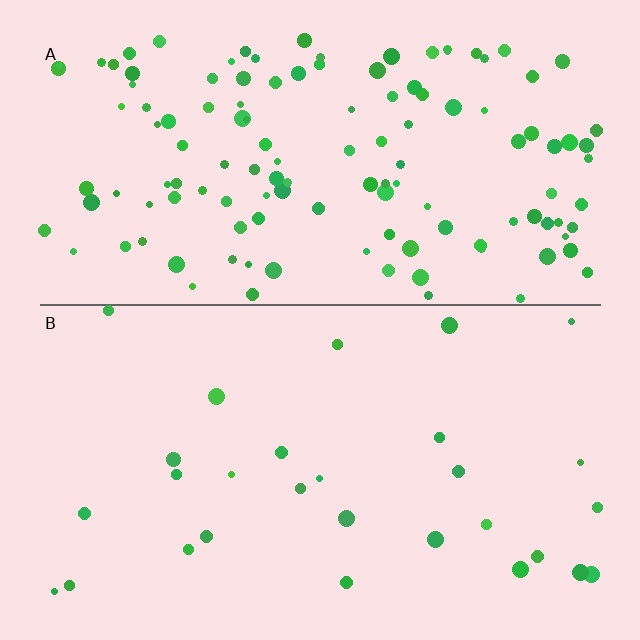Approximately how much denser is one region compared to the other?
Approximately 4.4× — region A over region B.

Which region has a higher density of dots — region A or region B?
A (the top).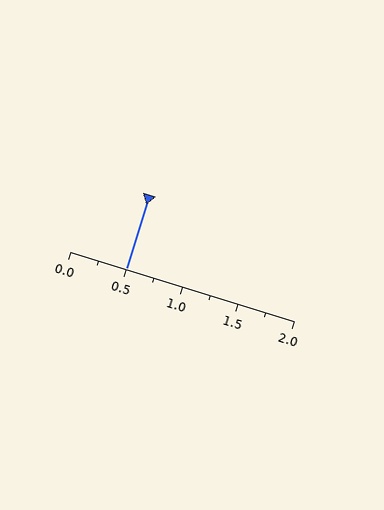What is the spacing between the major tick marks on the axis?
The major ticks are spaced 0.5 apart.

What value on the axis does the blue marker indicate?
The marker indicates approximately 0.5.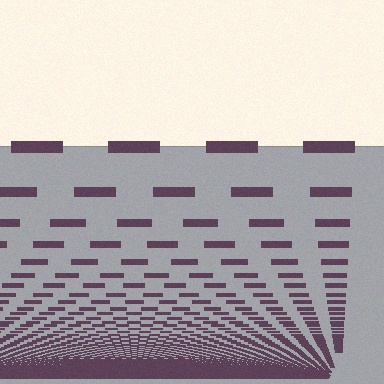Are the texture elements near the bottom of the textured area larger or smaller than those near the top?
Smaller. The gradient is inverted — elements near the bottom are smaller and denser.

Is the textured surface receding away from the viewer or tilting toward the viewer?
The surface appears to tilt toward the viewer. Texture elements get larger and sparser toward the top.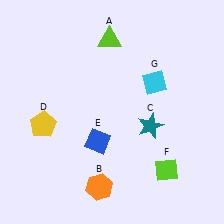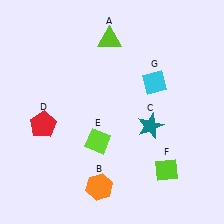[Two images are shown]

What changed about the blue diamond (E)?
In Image 1, E is blue. In Image 2, it changed to lime.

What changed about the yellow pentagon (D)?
In Image 1, D is yellow. In Image 2, it changed to red.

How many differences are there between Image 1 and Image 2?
There are 2 differences between the two images.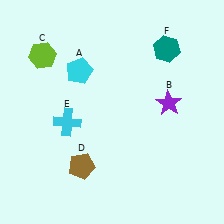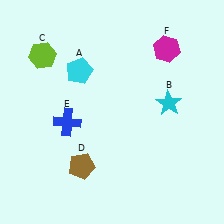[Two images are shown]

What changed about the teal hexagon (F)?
In Image 1, F is teal. In Image 2, it changed to magenta.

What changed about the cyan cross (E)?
In Image 1, E is cyan. In Image 2, it changed to blue.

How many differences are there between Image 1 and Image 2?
There are 3 differences between the two images.